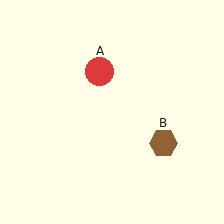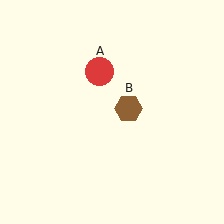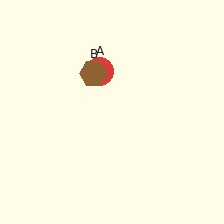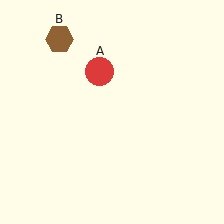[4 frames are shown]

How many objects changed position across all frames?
1 object changed position: brown hexagon (object B).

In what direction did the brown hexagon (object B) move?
The brown hexagon (object B) moved up and to the left.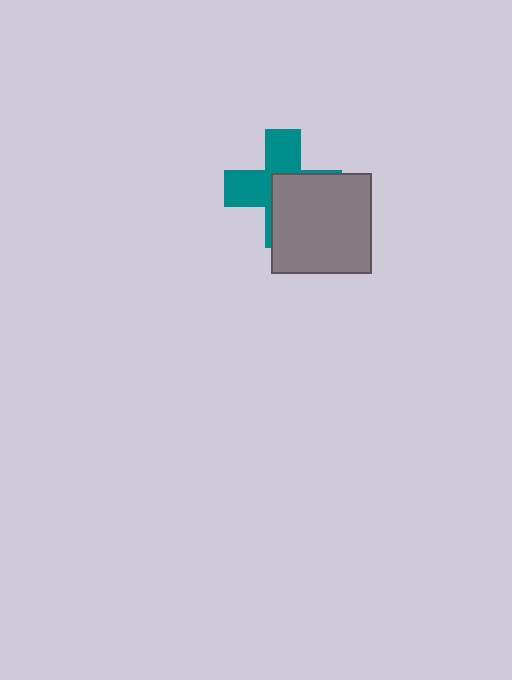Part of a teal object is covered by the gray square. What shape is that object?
It is a cross.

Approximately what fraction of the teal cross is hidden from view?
Roughly 49% of the teal cross is hidden behind the gray square.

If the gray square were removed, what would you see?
You would see the complete teal cross.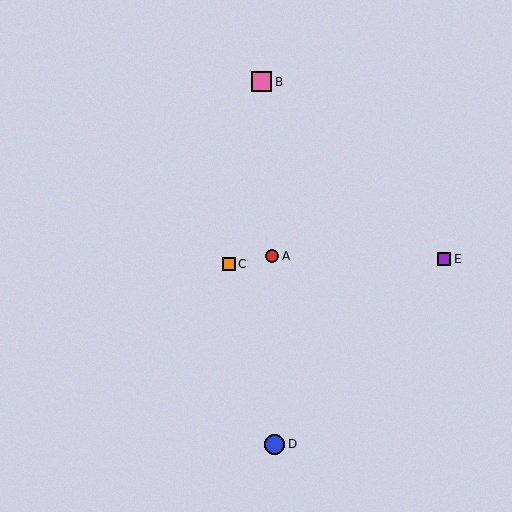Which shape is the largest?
The pink square (labeled B) is the largest.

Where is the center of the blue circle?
The center of the blue circle is at (275, 444).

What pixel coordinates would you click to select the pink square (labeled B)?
Click at (262, 82) to select the pink square B.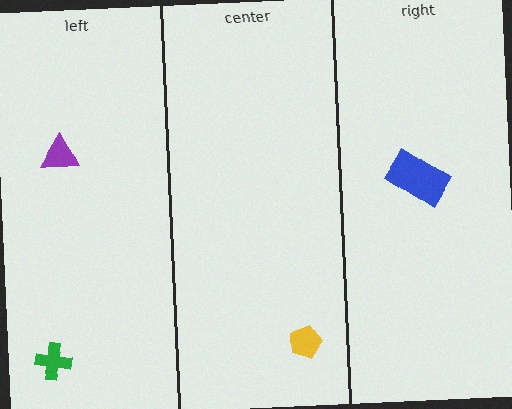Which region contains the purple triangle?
The left region.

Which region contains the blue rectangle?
The right region.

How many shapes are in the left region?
2.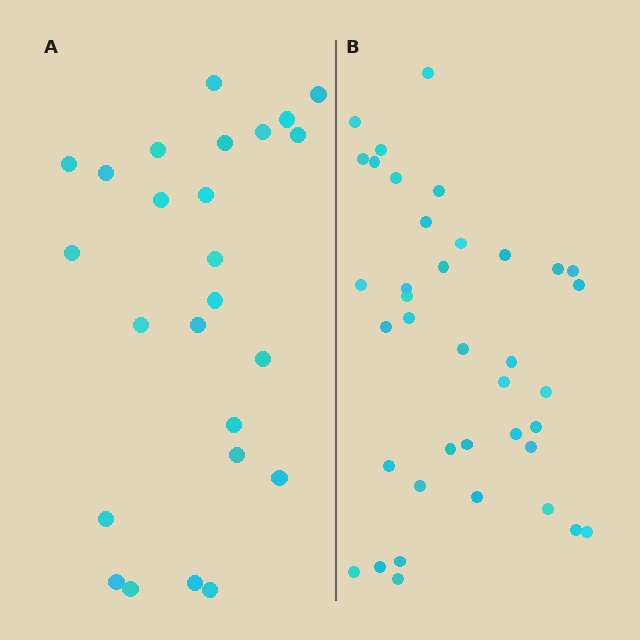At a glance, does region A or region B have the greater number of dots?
Region B (the right region) has more dots.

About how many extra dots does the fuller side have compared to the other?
Region B has approximately 15 more dots than region A.